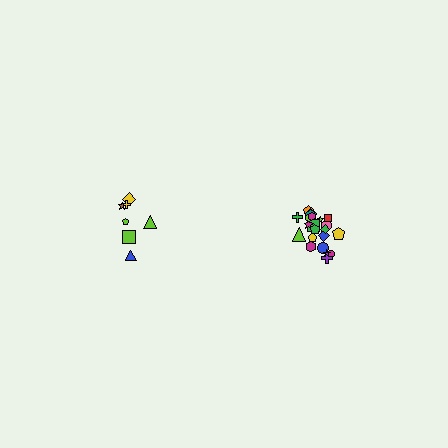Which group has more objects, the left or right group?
The right group.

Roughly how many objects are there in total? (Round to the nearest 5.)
Roughly 30 objects in total.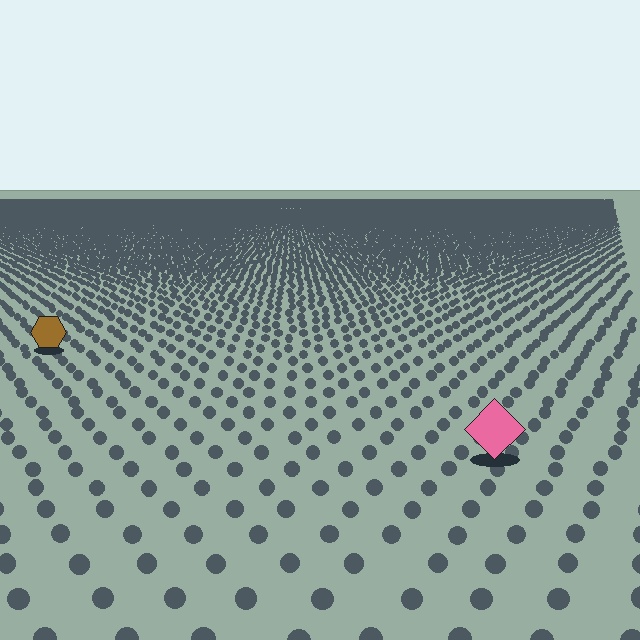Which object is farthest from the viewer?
The brown hexagon is farthest from the viewer. It appears smaller and the ground texture around it is denser.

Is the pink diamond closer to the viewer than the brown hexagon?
Yes. The pink diamond is closer — you can tell from the texture gradient: the ground texture is coarser near it.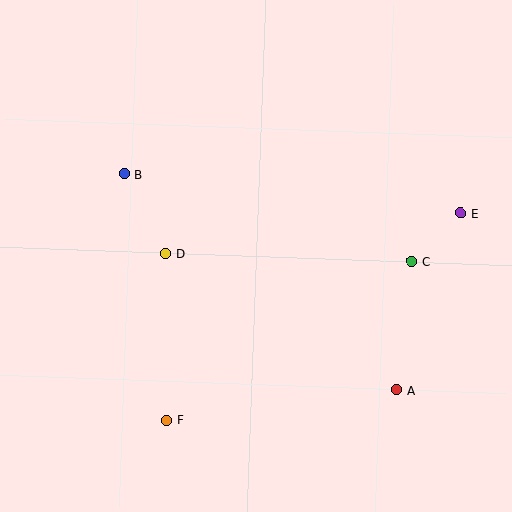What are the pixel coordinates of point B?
Point B is at (124, 174).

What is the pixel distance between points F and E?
The distance between F and E is 359 pixels.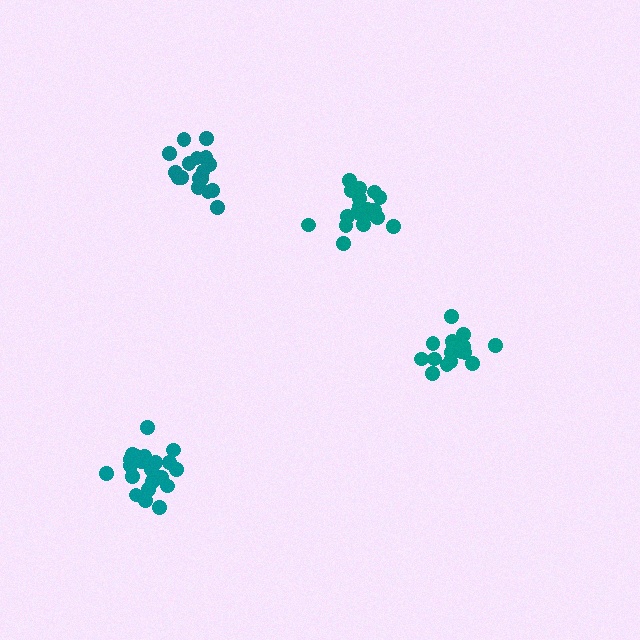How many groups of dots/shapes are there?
There are 4 groups.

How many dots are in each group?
Group 1: 18 dots, Group 2: 18 dots, Group 3: 21 dots, Group 4: 20 dots (77 total).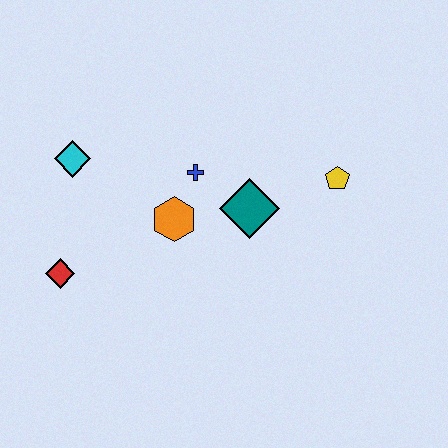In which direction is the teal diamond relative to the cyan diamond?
The teal diamond is to the right of the cyan diamond.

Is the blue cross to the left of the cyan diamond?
No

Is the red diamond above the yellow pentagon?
No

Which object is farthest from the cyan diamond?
The yellow pentagon is farthest from the cyan diamond.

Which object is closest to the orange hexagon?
The blue cross is closest to the orange hexagon.